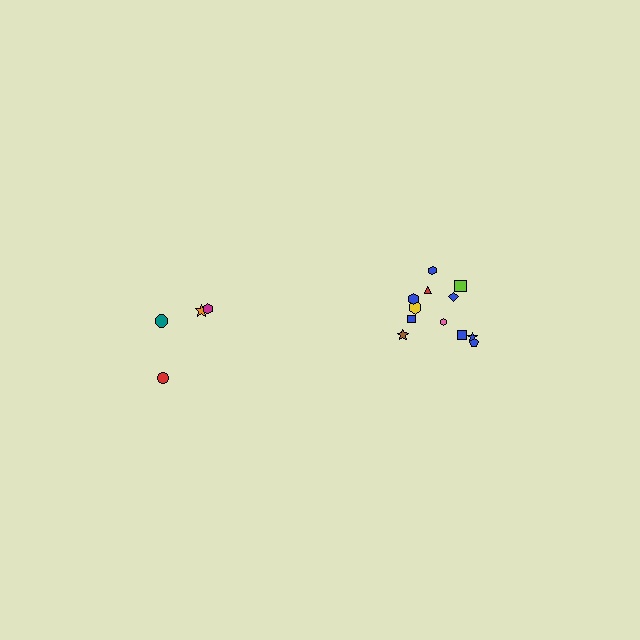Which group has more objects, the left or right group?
The right group.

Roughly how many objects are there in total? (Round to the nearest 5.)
Roughly 15 objects in total.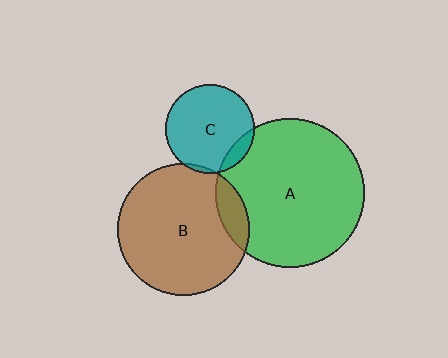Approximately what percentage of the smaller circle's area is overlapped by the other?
Approximately 10%.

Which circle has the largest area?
Circle A (green).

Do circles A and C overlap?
Yes.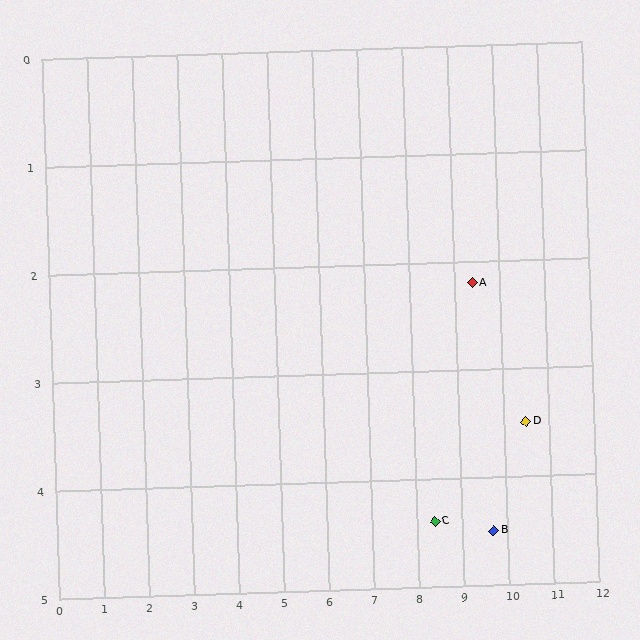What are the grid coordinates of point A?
Point A is at approximately (9.4, 2.2).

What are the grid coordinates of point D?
Point D is at approximately (10.5, 3.5).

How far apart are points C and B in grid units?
Points C and B are about 1.3 grid units apart.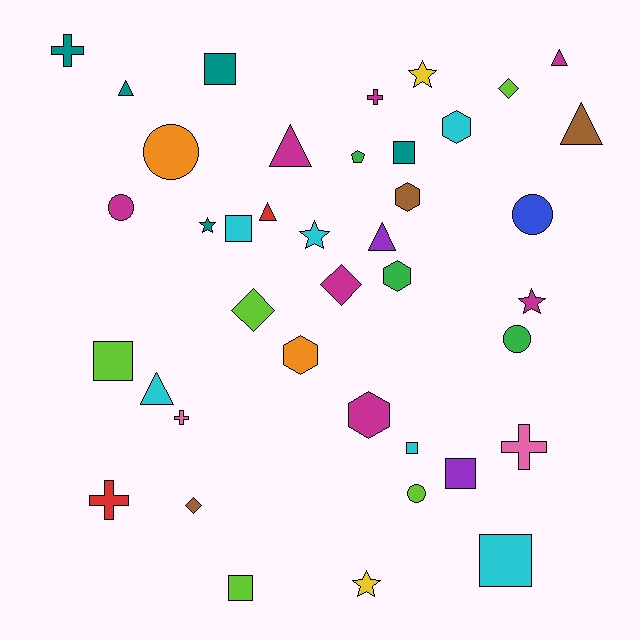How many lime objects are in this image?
There are 5 lime objects.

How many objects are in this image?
There are 40 objects.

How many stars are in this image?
There are 5 stars.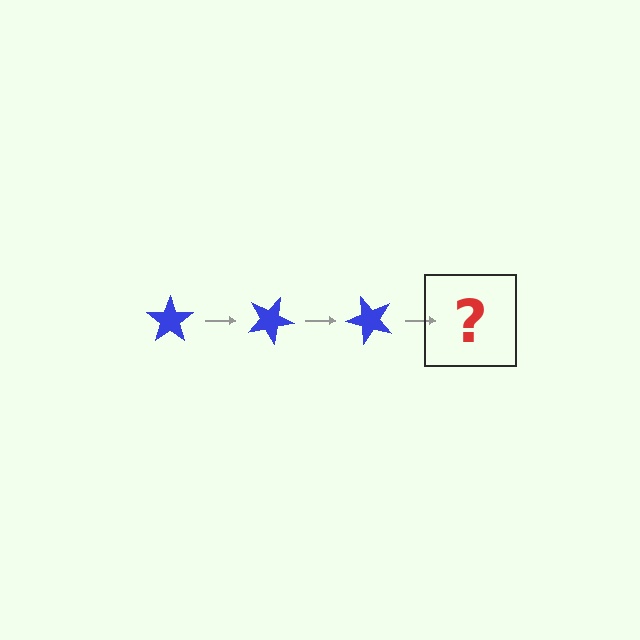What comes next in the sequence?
The next element should be a blue star rotated 75 degrees.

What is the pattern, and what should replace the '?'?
The pattern is that the star rotates 25 degrees each step. The '?' should be a blue star rotated 75 degrees.